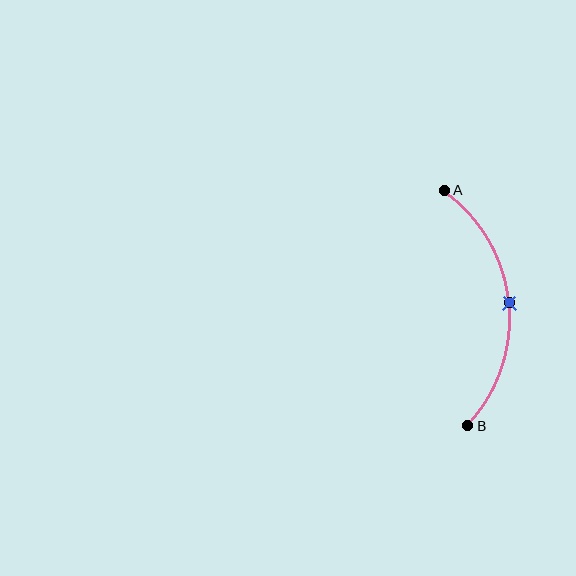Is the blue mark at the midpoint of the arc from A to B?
Yes. The blue mark lies on the arc at equal arc-length from both A and B — it is the arc midpoint.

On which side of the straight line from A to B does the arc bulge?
The arc bulges to the right of the straight line connecting A and B.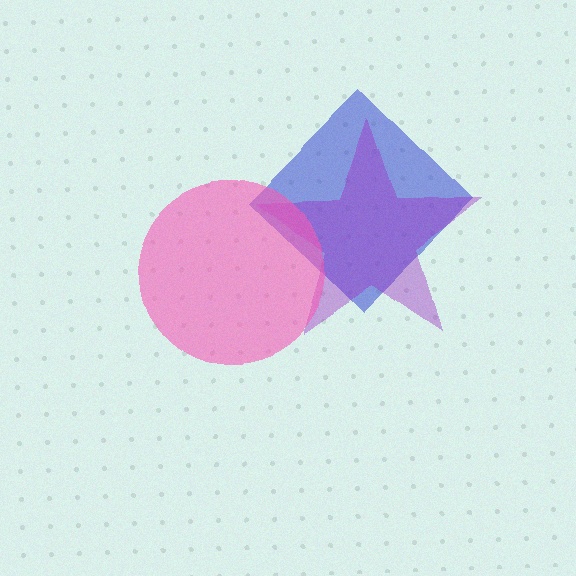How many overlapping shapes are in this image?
There are 3 overlapping shapes in the image.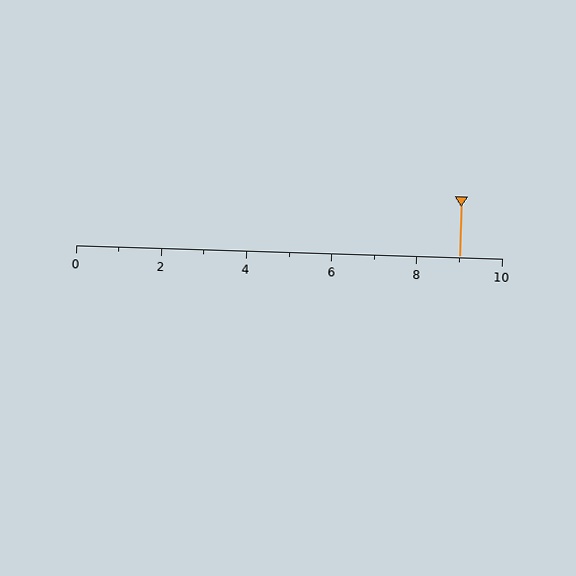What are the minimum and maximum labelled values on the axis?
The axis runs from 0 to 10.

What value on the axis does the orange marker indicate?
The marker indicates approximately 9.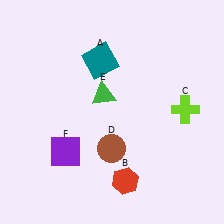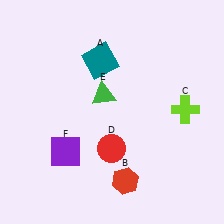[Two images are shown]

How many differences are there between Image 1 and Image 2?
There is 1 difference between the two images.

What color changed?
The circle (D) changed from brown in Image 1 to red in Image 2.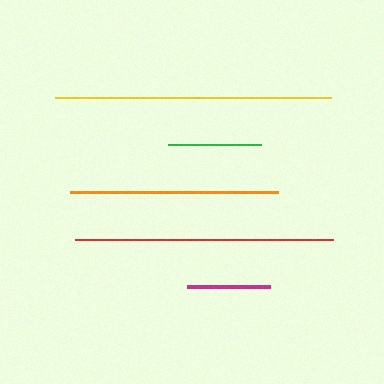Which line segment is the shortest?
The magenta line is the shortest at approximately 84 pixels.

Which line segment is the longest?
The yellow line is the longest at approximately 276 pixels.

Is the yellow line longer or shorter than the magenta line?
The yellow line is longer than the magenta line.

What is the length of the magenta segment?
The magenta segment is approximately 84 pixels long.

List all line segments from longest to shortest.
From longest to shortest: yellow, red, orange, green, magenta.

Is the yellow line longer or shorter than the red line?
The yellow line is longer than the red line.